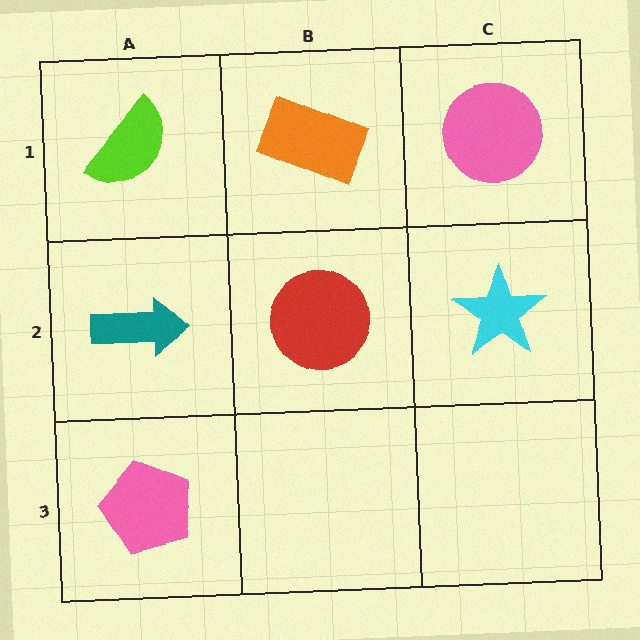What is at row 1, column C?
A pink circle.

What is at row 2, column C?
A cyan star.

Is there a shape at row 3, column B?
No, that cell is empty.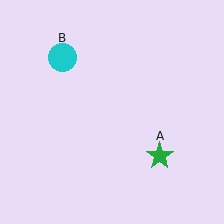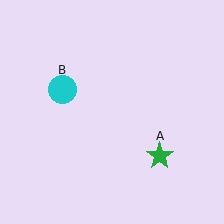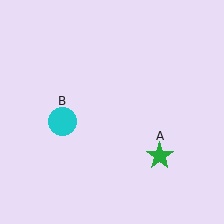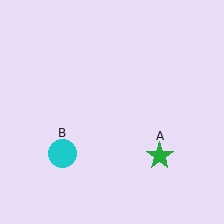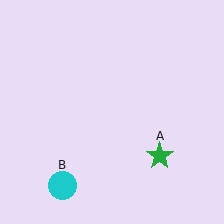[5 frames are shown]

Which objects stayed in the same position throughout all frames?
Green star (object A) remained stationary.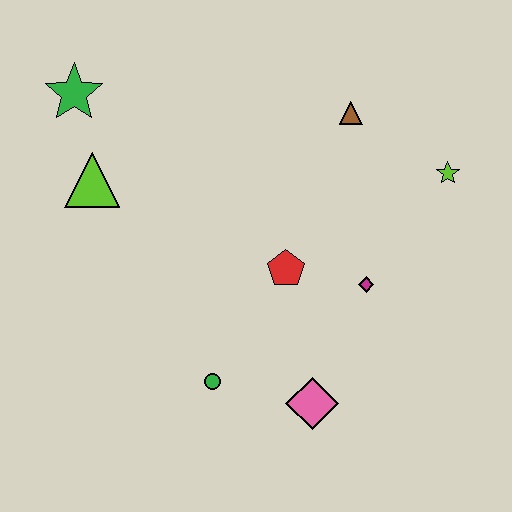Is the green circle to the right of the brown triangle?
No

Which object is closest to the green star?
The lime triangle is closest to the green star.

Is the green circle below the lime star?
Yes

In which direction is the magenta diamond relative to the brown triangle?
The magenta diamond is below the brown triangle.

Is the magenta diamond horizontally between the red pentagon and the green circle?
No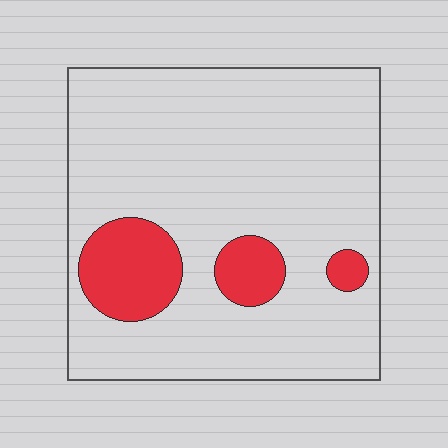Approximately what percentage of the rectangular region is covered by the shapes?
Approximately 15%.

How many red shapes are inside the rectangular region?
3.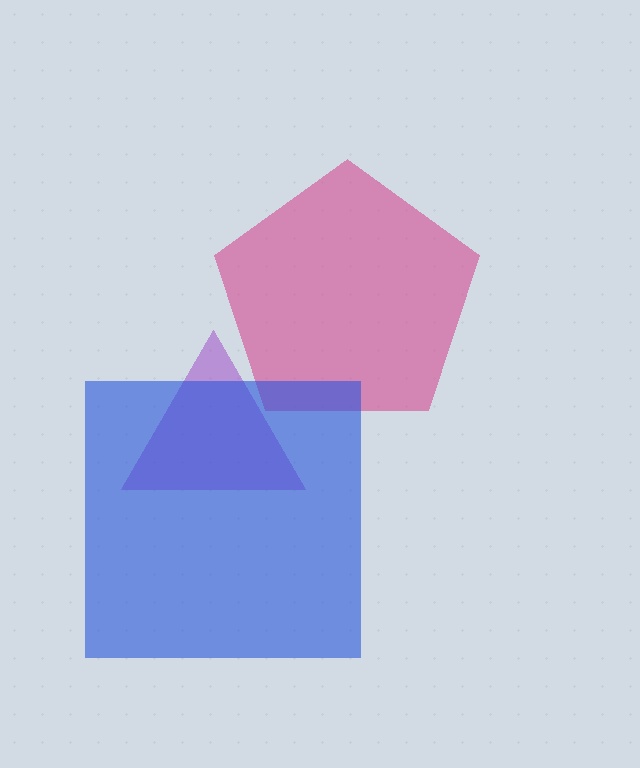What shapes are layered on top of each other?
The layered shapes are: a purple triangle, a magenta pentagon, a blue square.